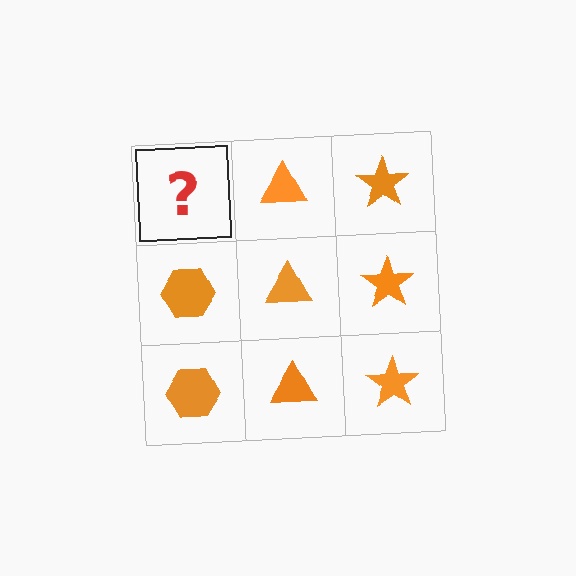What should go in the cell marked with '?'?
The missing cell should contain an orange hexagon.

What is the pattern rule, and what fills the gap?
The rule is that each column has a consistent shape. The gap should be filled with an orange hexagon.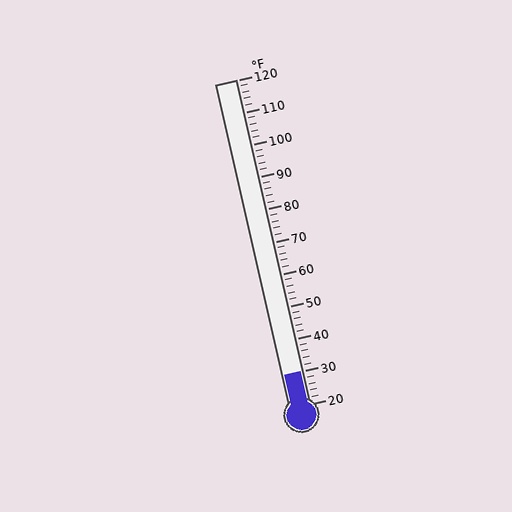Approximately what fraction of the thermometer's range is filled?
The thermometer is filled to approximately 10% of its range.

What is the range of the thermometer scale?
The thermometer scale ranges from 20°F to 120°F.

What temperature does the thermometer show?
The thermometer shows approximately 30°F.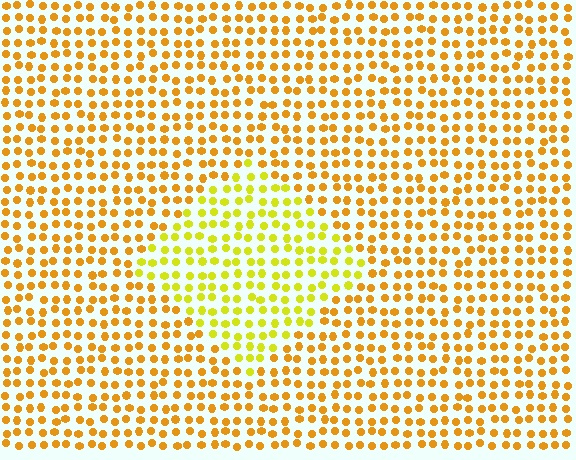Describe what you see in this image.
The image is filled with small orange elements in a uniform arrangement. A diamond-shaped region is visible where the elements are tinted to a slightly different hue, forming a subtle color boundary.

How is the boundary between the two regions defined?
The boundary is defined purely by a slight shift in hue (about 28 degrees). Spacing, size, and orientation are identical on both sides.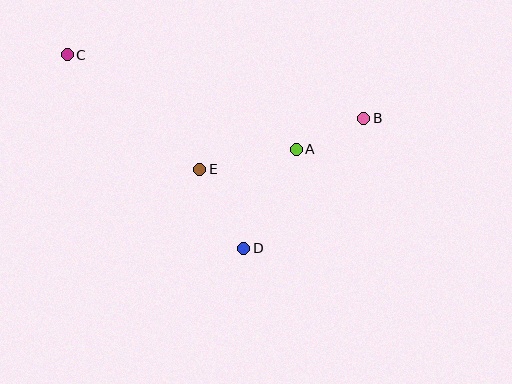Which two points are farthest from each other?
Points B and C are farthest from each other.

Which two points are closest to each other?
Points A and B are closest to each other.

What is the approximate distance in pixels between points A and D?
The distance between A and D is approximately 112 pixels.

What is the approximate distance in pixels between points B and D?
The distance between B and D is approximately 177 pixels.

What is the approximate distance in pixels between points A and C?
The distance between A and C is approximately 247 pixels.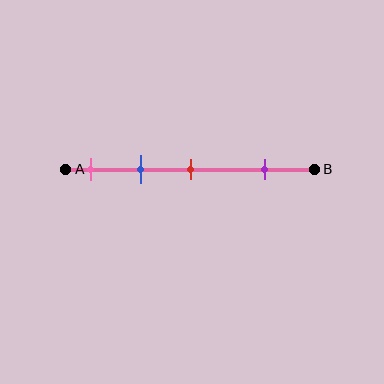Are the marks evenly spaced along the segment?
No, the marks are not evenly spaced.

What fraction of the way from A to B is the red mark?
The red mark is approximately 50% (0.5) of the way from A to B.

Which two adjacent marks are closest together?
The pink and blue marks are the closest adjacent pair.